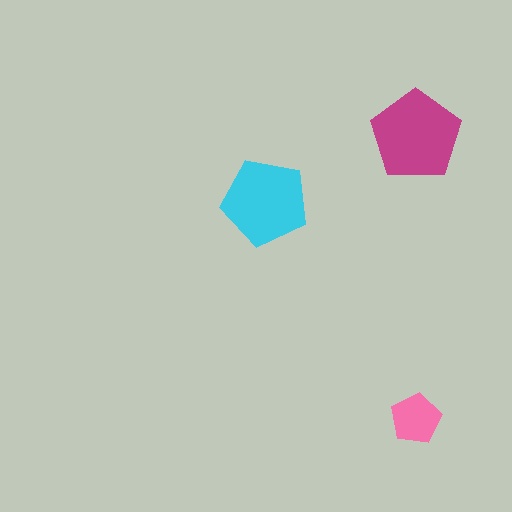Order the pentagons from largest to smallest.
the magenta one, the cyan one, the pink one.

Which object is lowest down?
The pink pentagon is bottommost.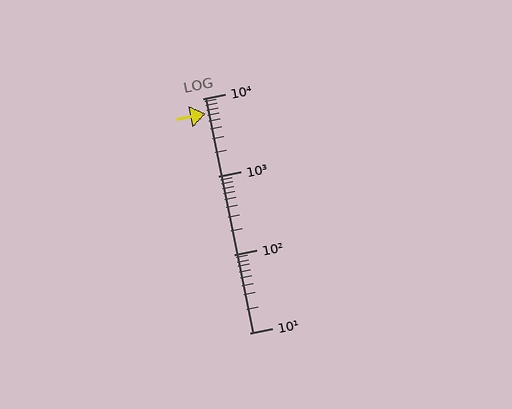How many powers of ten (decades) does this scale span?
The scale spans 3 decades, from 10 to 10000.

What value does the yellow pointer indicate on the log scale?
The pointer indicates approximately 6300.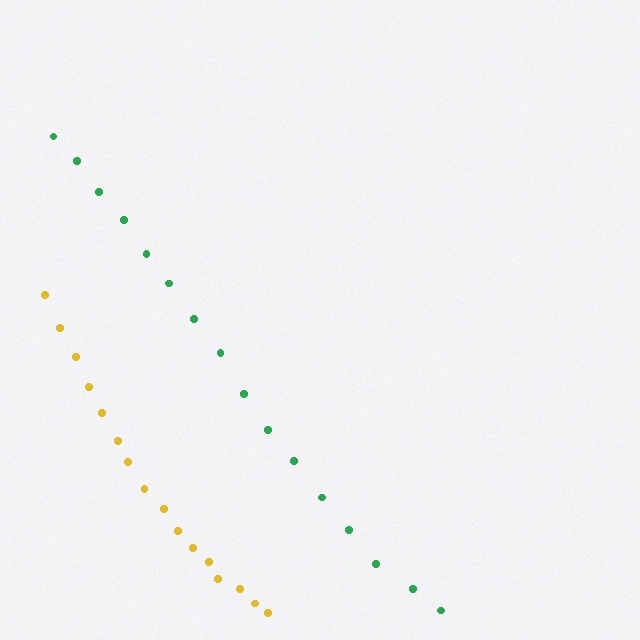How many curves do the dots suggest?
There are 2 distinct paths.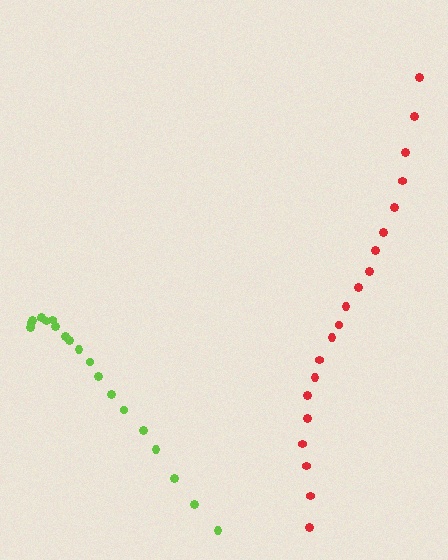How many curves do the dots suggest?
There are 2 distinct paths.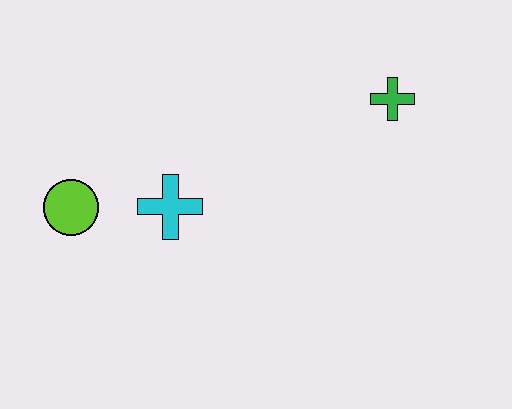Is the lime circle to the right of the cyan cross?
No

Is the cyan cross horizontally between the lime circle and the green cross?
Yes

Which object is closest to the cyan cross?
The lime circle is closest to the cyan cross.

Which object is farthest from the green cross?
The lime circle is farthest from the green cross.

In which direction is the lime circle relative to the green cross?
The lime circle is to the left of the green cross.